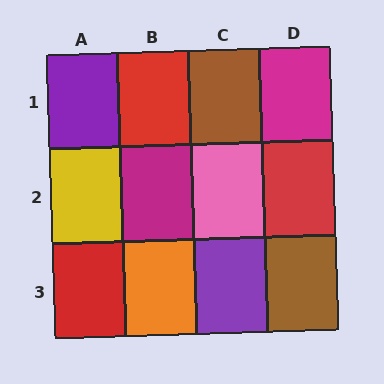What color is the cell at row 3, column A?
Red.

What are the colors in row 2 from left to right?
Yellow, magenta, pink, red.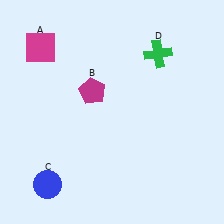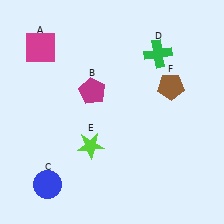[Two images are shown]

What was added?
A lime star (E), a brown pentagon (F) were added in Image 2.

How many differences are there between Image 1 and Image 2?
There are 2 differences between the two images.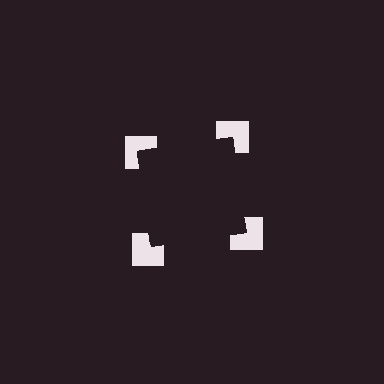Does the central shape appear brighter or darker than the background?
It typically appears slightly darker than the background, even though no actual brightness change is drawn.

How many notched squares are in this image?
There are 4 — one at each vertex of the illusory square.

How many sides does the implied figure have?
4 sides.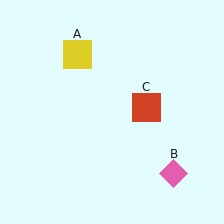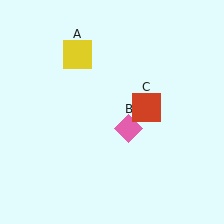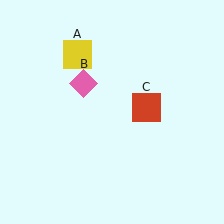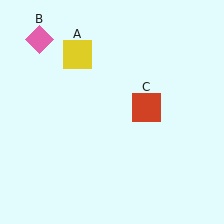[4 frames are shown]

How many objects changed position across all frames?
1 object changed position: pink diamond (object B).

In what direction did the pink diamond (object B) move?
The pink diamond (object B) moved up and to the left.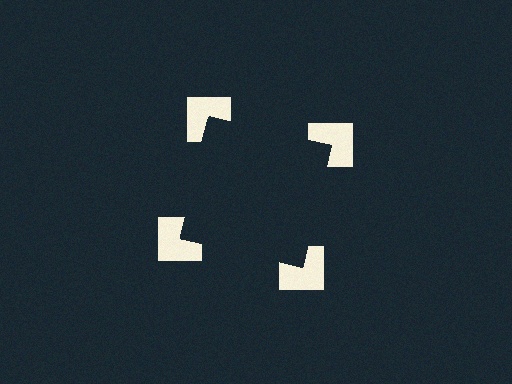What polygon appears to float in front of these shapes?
An illusory square — its edges are inferred from the aligned wedge cuts in the notched squares, not physically drawn.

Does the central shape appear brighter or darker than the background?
It typically appears slightly darker than the background, even though no actual brightness change is drawn.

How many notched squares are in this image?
There are 4 — one at each vertex of the illusory square.